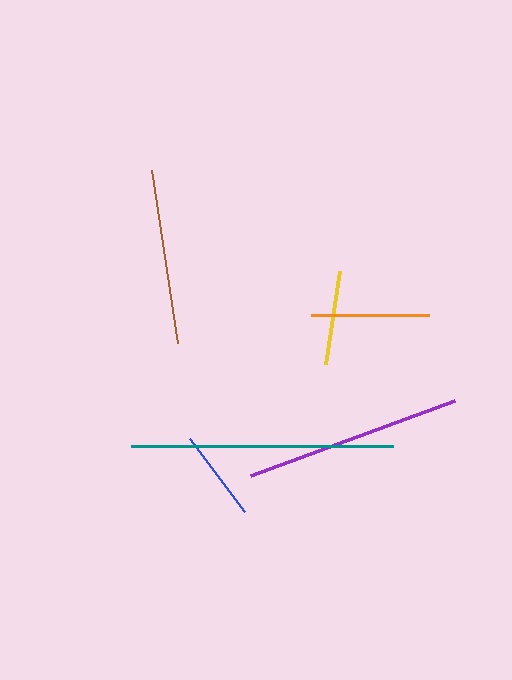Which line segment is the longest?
The teal line is the longest at approximately 262 pixels.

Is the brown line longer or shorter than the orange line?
The brown line is longer than the orange line.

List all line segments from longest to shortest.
From longest to shortest: teal, purple, brown, orange, yellow, blue.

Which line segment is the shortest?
The blue line is the shortest at approximately 91 pixels.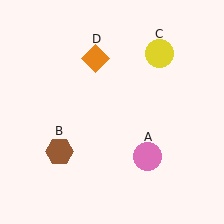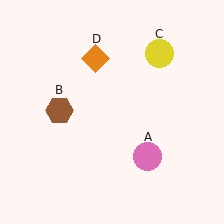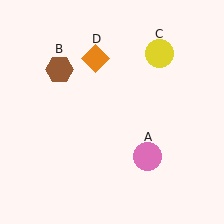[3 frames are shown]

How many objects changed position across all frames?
1 object changed position: brown hexagon (object B).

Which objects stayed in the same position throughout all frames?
Pink circle (object A) and yellow circle (object C) and orange diamond (object D) remained stationary.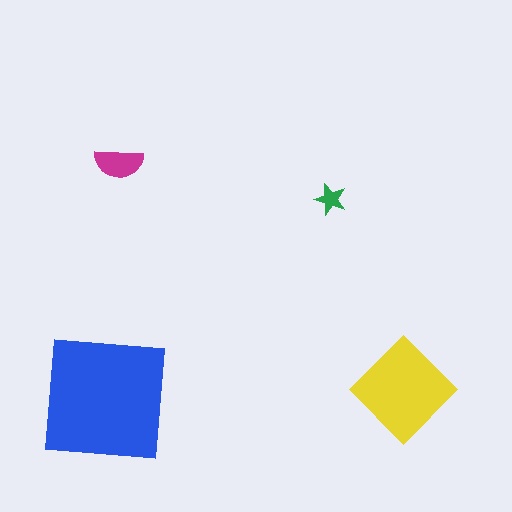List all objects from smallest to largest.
The green star, the magenta semicircle, the yellow diamond, the blue square.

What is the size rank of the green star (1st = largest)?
4th.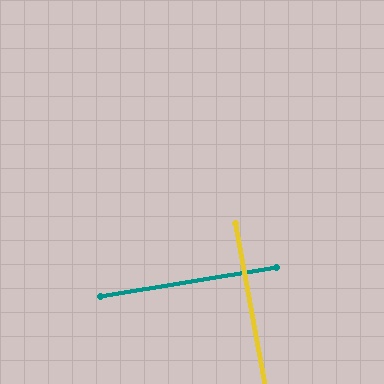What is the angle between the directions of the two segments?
Approximately 89 degrees.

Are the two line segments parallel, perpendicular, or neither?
Perpendicular — they meet at approximately 89°.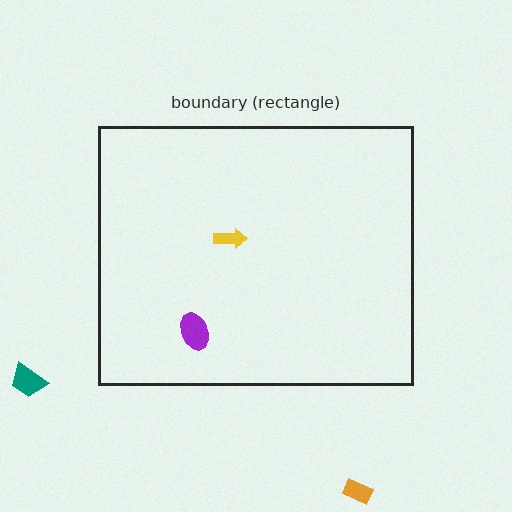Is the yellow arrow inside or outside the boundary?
Inside.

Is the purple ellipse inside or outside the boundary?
Inside.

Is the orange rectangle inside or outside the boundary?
Outside.